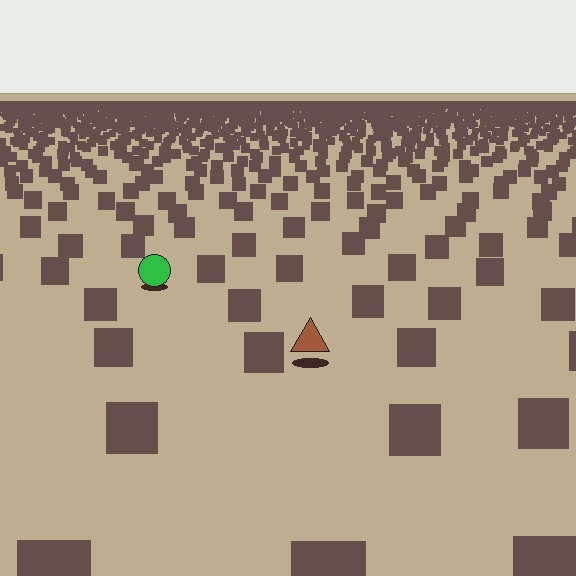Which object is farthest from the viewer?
The green circle is farthest from the viewer. It appears smaller and the ground texture around it is denser.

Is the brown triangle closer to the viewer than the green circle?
Yes. The brown triangle is closer — you can tell from the texture gradient: the ground texture is coarser near it.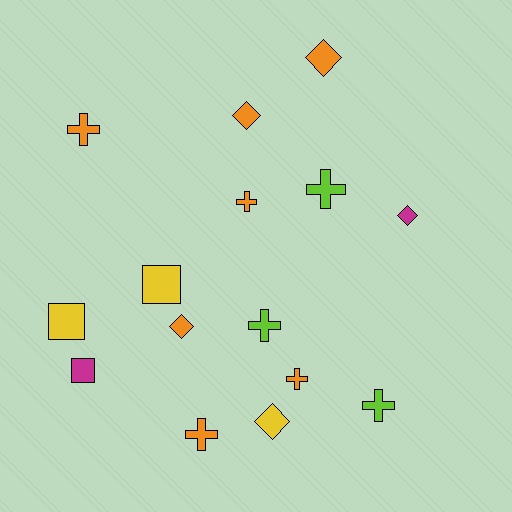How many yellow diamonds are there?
There is 1 yellow diamond.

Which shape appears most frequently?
Cross, with 7 objects.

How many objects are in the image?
There are 15 objects.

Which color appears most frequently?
Orange, with 7 objects.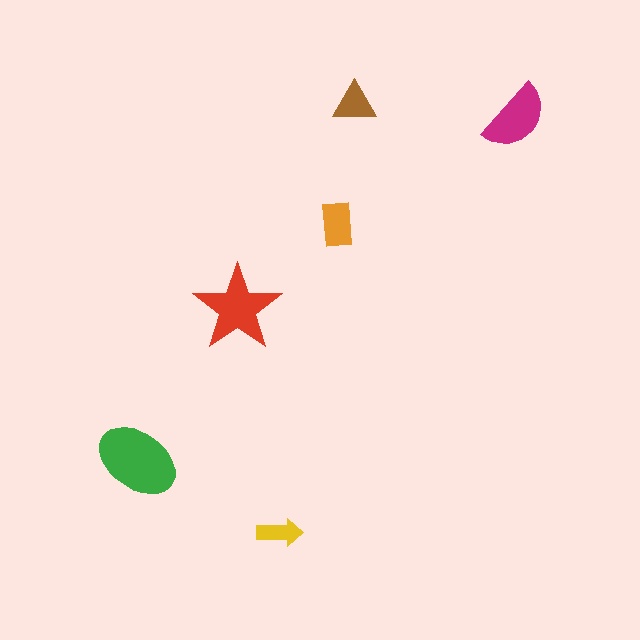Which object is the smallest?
The yellow arrow.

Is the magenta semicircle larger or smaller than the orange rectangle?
Larger.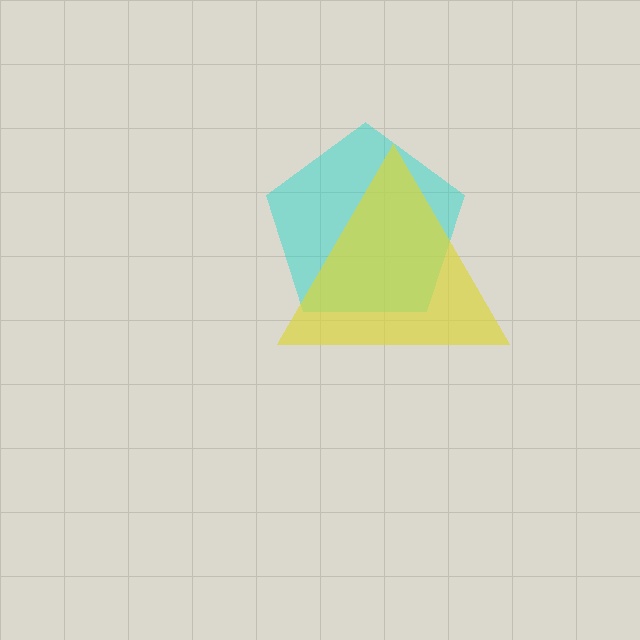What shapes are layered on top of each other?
The layered shapes are: a cyan pentagon, a yellow triangle.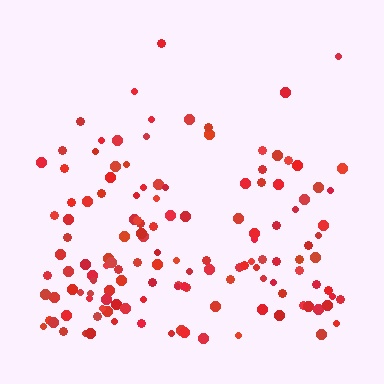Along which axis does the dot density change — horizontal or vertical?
Vertical.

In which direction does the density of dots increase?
From top to bottom, with the bottom side densest.